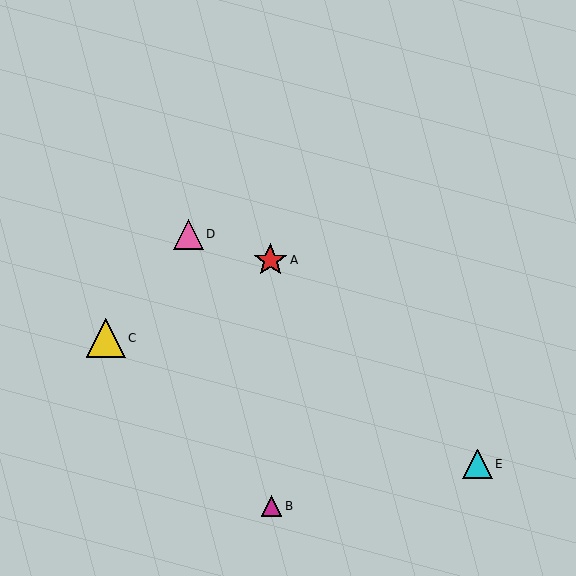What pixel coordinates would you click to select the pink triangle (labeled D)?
Click at (188, 234) to select the pink triangle D.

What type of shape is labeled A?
Shape A is a red star.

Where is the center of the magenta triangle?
The center of the magenta triangle is at (271, 506).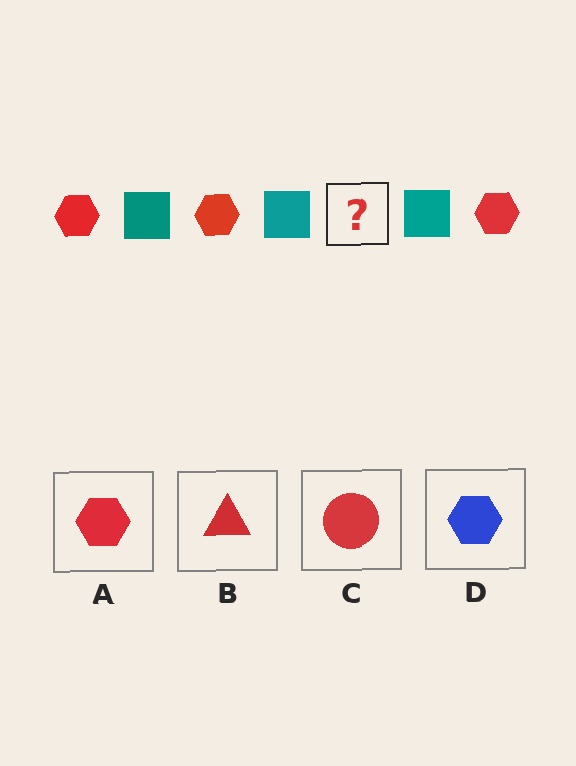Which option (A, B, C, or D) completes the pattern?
A.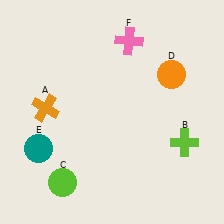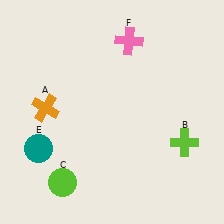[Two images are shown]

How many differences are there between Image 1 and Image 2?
There is 1 difference between the two images.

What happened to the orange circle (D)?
The orange circle (D) was removed in Image 2. It was in the top-right area of Image 1.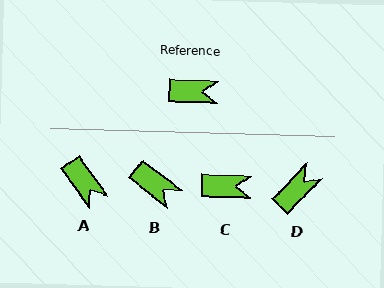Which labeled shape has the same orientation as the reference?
C.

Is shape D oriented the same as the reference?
No, it is off by about 48 degrees.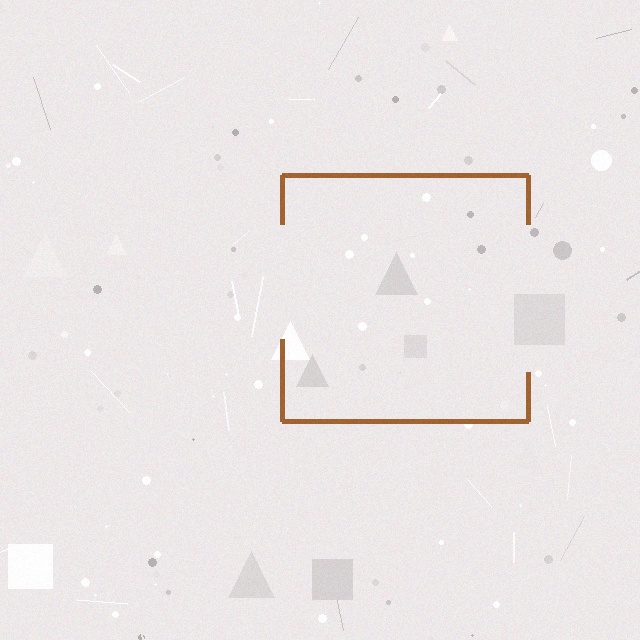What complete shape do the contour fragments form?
The contour fragments form a square.